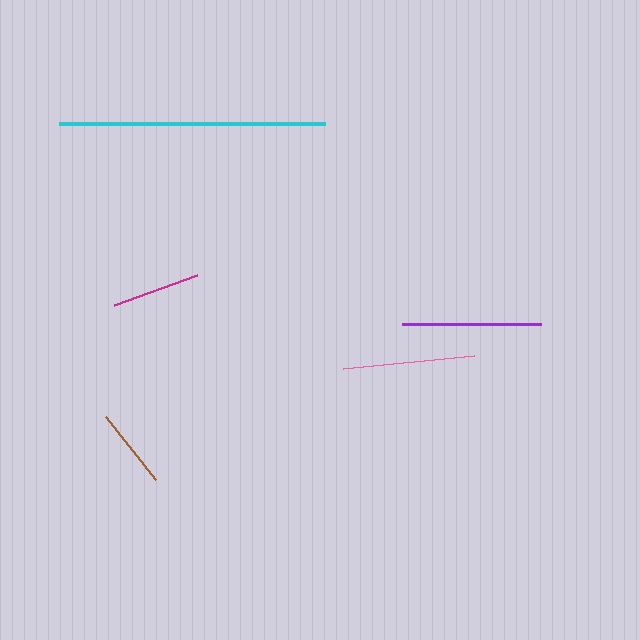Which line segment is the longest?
The cyan line is the longest at approximately 266 pixels.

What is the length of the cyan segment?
The cyan segment is approximately 266 pixels long.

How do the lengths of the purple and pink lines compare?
The purple and pink lines are approximately the same length.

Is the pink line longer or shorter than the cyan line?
The cyan line is longer than the pink line.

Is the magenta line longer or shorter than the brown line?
The magenta line is longer than the brown line.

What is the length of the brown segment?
The brown segment is approximately 80 pixels long.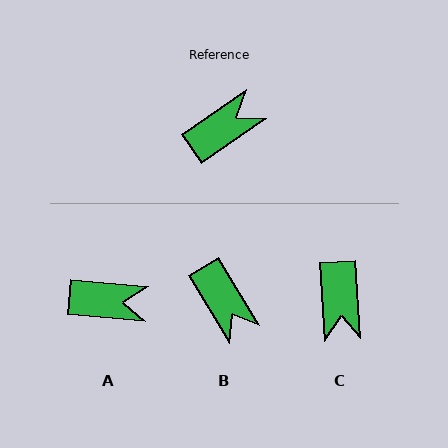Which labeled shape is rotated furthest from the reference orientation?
C, about 121 degrees away.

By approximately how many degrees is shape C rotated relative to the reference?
Approximately 121 degrees clockwise.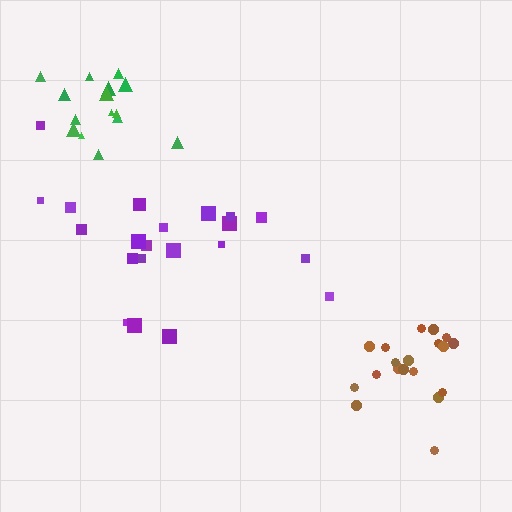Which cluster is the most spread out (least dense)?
Purple.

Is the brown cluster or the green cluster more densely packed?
Brown.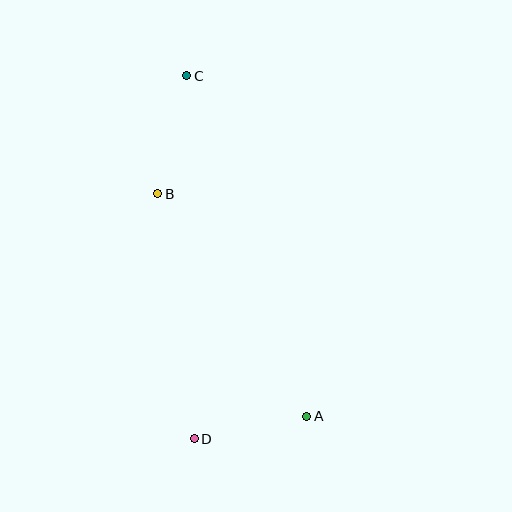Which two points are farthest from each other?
Points C and D are farthest from each other.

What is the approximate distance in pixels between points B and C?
The distance between B and C is approximately 122 pixels.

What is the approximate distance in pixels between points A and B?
The distance between A and B is approximately 267 pixels.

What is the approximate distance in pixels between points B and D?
The distance between B and D is approximately 248 pixels.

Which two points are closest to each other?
Points A and D are closest to each other.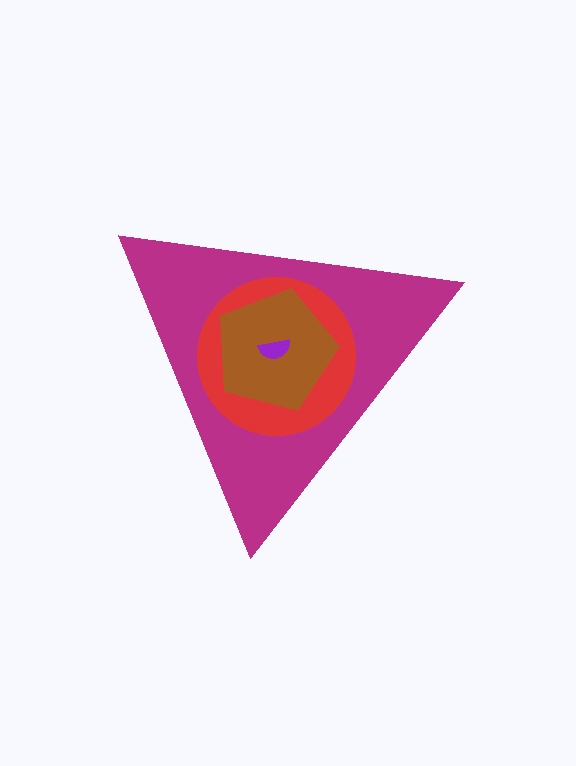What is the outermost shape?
The magenta triangle.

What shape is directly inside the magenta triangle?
The red circle.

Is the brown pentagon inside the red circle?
Yes.